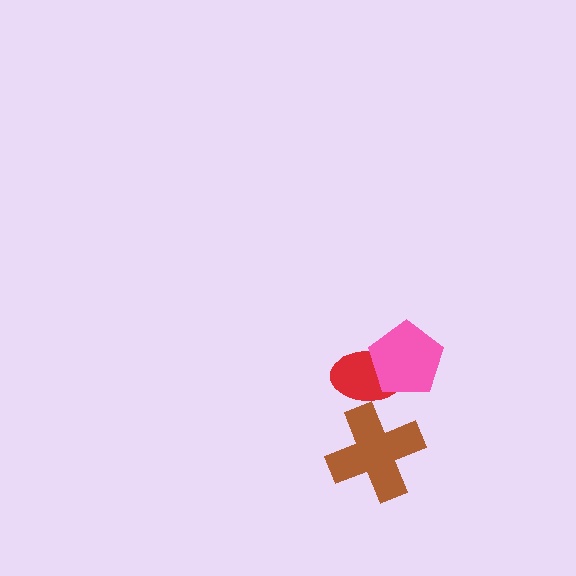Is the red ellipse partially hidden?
Yes, it is partially covered by another shape.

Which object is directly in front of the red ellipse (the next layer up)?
The pink pentagon is directly in front of the red ellipse.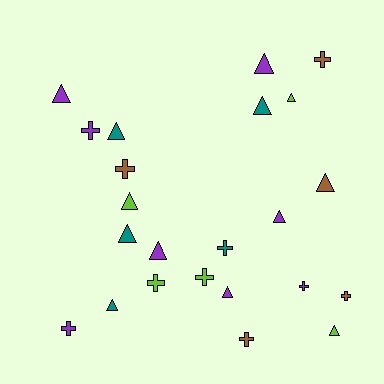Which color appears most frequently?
Purple, with 8 objects.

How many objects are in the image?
There are 23 objects.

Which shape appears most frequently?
Triangle, with 13 objects.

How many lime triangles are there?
There are 3 lime triangles.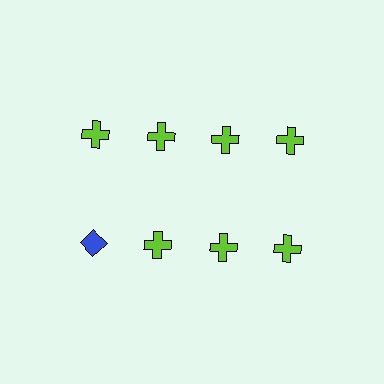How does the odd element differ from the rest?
It differs in both color (blue instead of lime) and shape (diamond instead of cross).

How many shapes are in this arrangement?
There are 8 shapes arranged in a grid pattern.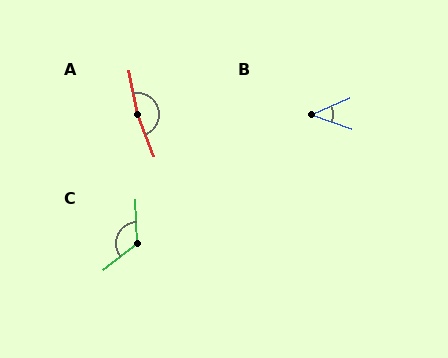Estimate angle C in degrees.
Approximately 127 degrees.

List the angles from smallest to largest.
B (43°), C (127°), A (169°).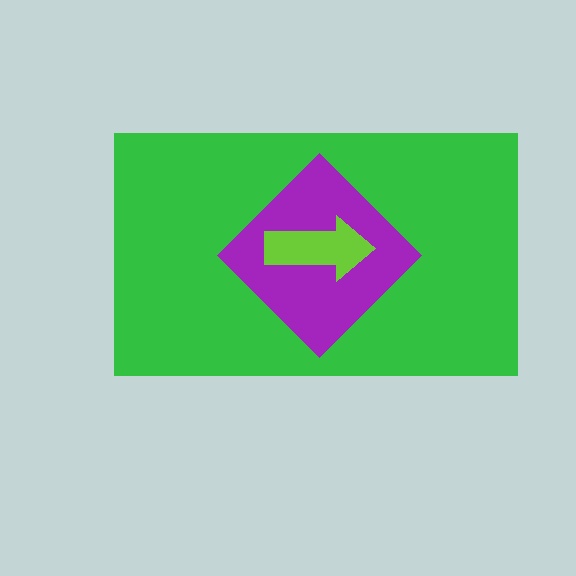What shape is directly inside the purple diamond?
The lime arrow.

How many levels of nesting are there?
3.